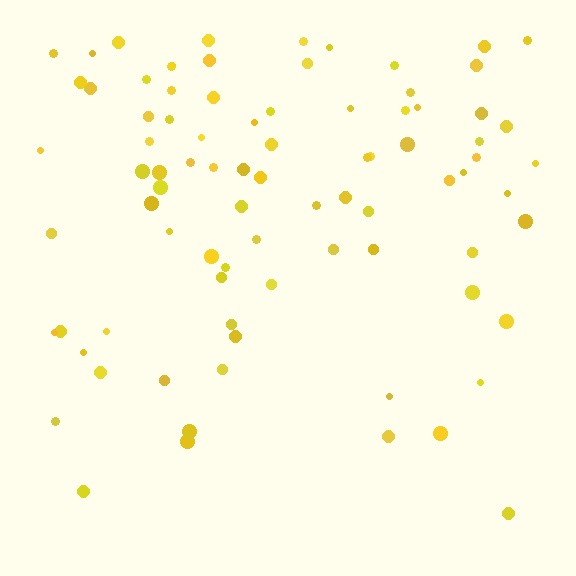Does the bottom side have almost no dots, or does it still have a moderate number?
Still a moderate number, just noticeably fewer than the top.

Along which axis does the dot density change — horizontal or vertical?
Vertical.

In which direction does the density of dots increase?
From bottom to top, with the top side densest.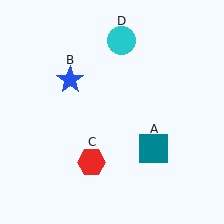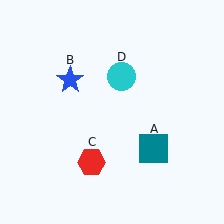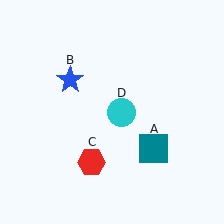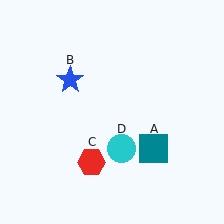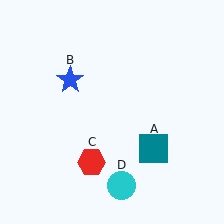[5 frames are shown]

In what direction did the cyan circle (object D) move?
The cyan circle (object D) moved down.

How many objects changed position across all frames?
1 object changed position: cyan circle (object D).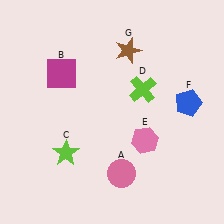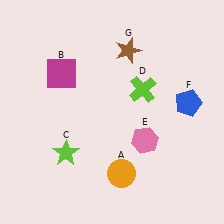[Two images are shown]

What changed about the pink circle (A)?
In Image 1, A is pink. In Image 2, it changed to orange.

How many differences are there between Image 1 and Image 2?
There is 1 difference between the two images.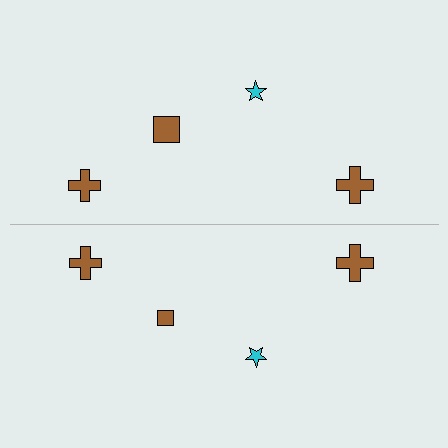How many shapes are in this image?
There are 8 shapes in this image.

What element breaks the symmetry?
The brown square on the bottom side has a different size than its mirror counterpart.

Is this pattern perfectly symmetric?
No, the pattern is not perfectly symmetric. The brown square on the bottom side has a different size than its mirror counterpart.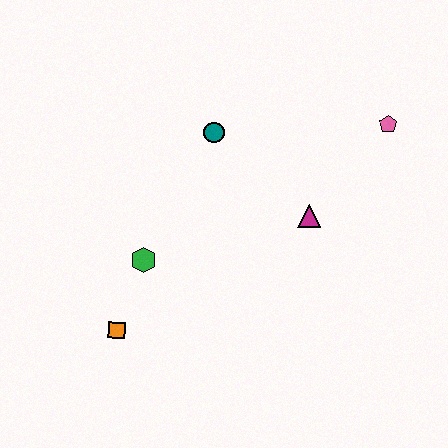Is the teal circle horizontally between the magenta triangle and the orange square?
Yes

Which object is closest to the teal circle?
The magenta triangle is closest to the teal circle.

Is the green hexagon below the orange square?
No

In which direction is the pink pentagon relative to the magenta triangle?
The pink pentagon is above the magenta triangle.